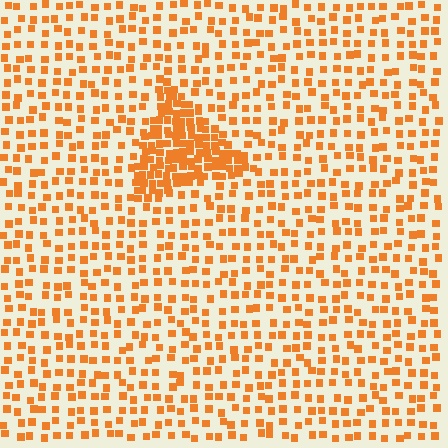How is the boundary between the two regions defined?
The boundary is defined by a change in element density (approximately 2.6x ratio). All elements are the same color, size, and shape.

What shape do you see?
I see a triangle.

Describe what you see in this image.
The image contains small orange elements arranged at two different densities. A triangle-shaped region is visible where the elements are more densely packed than the surrounding area.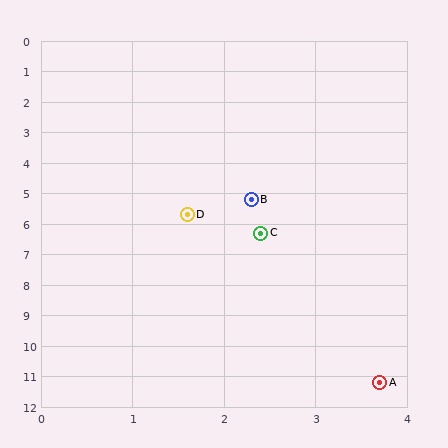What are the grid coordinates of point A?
Point A is at approximately (3.7, 11.2).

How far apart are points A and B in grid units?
Points A and B are about 6.2 grid units apart.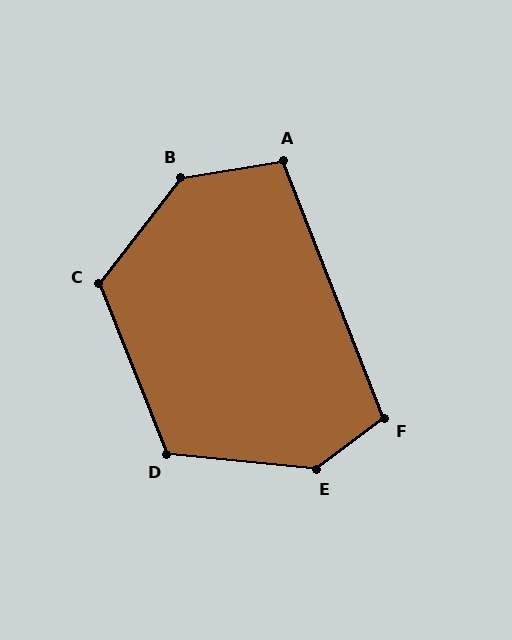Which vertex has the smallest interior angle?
A, at approximately 102 degrees.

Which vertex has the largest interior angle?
E, at approximately 137 degrees.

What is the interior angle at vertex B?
Approximately 137 degrees (obtuse).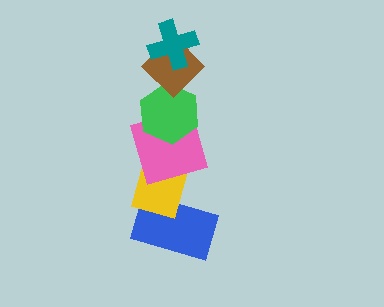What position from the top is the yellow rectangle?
The yellow rectangle is 5th from the top.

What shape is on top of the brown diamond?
The teal cross is on top of the brown diamond.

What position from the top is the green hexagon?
The green hexagon is 3rd from the top.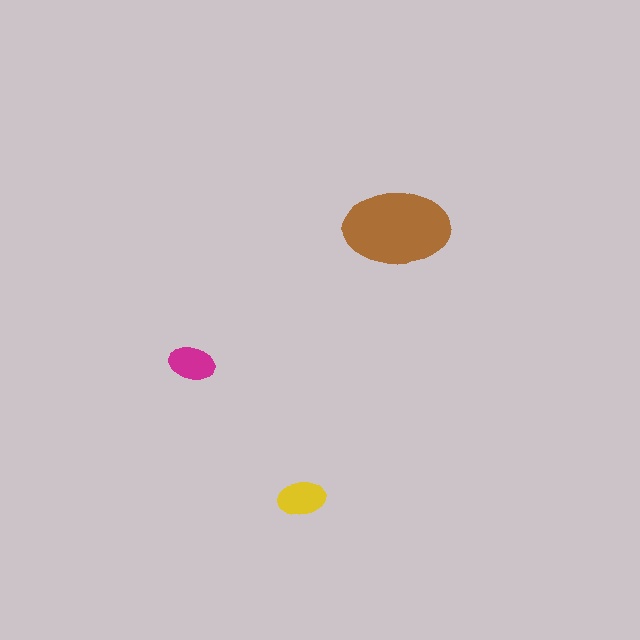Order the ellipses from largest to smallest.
the brown one, the yellow one, the magenta one.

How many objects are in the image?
There are 3 objects in the image.